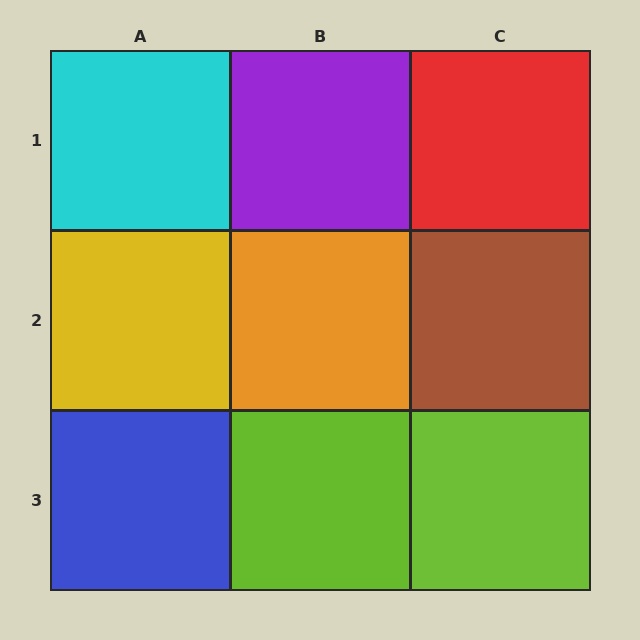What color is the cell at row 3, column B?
Lime.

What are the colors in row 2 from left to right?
Yellow, orange, brown.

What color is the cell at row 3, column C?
Lime.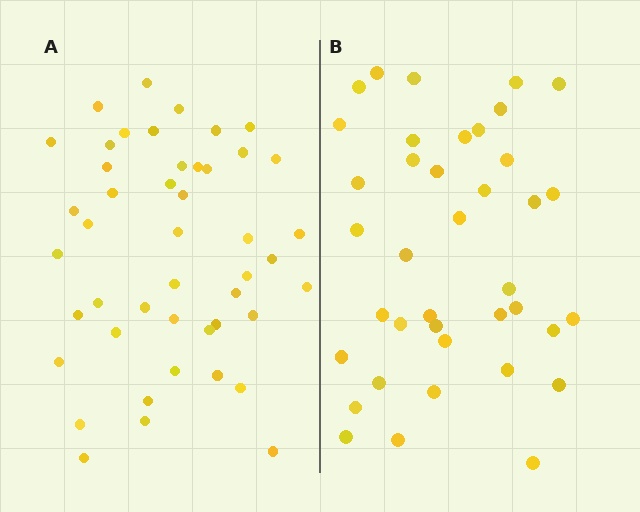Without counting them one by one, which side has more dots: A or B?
Region A (the left region) has more dots.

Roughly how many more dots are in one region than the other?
Region A has roughly 8 or so more dots than region B.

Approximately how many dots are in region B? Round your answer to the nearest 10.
About 40 dots. (The exact count is 39, which rounds to 40.)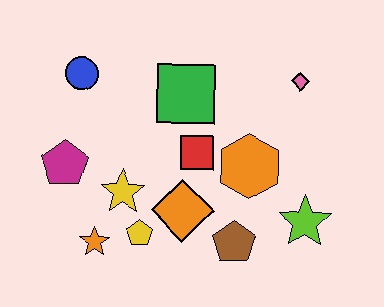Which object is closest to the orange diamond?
The yellow pentagon is closest to the orange diamond.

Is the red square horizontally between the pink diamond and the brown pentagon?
No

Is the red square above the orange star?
Yes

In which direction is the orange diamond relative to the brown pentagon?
The orange diamond is to the left of the brown pentagon.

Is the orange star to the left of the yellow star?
Yes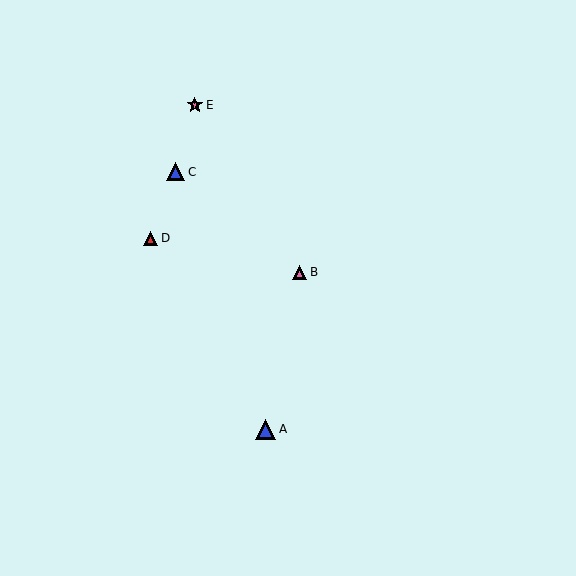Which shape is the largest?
The blue triangle (labeled A) is the largest.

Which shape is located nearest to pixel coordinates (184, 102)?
The pink star (labeled E) at (195, 105) is nearest to that location.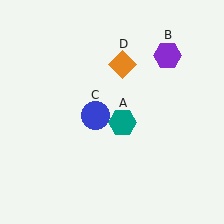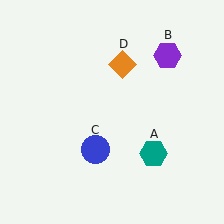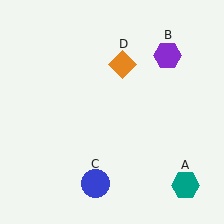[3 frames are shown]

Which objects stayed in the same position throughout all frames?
Purple hexagon (object B) and orange diamond (object D) remained stationary.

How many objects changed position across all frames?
2 objects changed position: teal hexagon (object A), blue circle (object C).